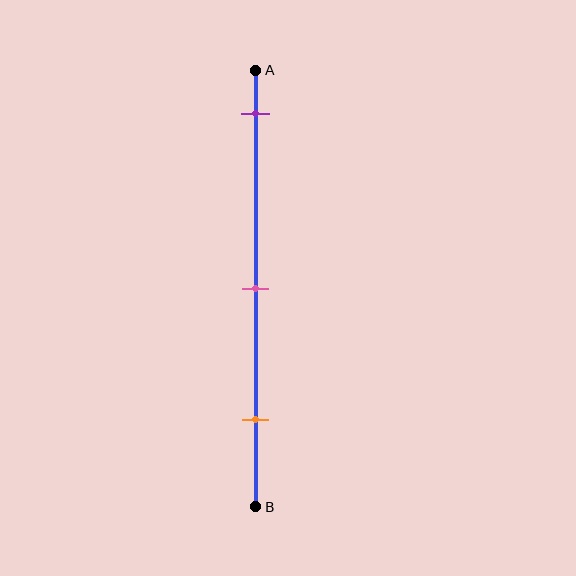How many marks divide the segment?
There are 3 marks dividing the segment.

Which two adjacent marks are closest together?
The pink and orange marks are the closest adjacent pair.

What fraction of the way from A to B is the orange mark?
The orange mark is approximately 80% (0.8) of the way from A to B.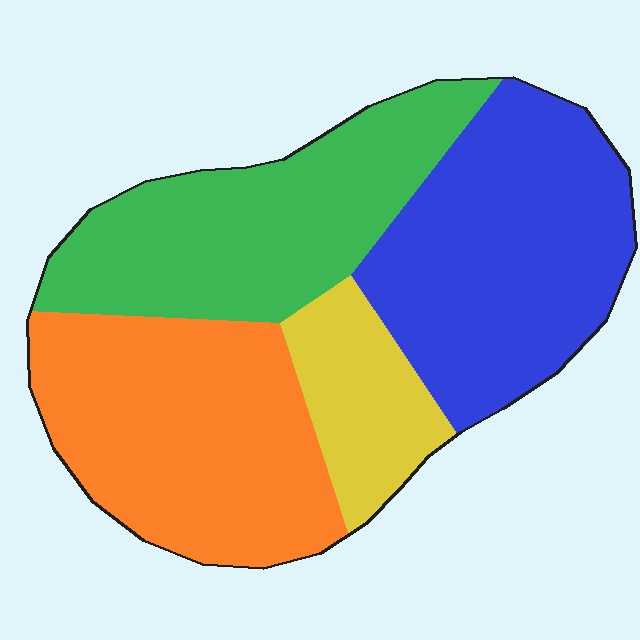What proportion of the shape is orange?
Orange takes up about one third (1/3) of the shape.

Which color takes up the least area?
Yellow, at roughly 10%.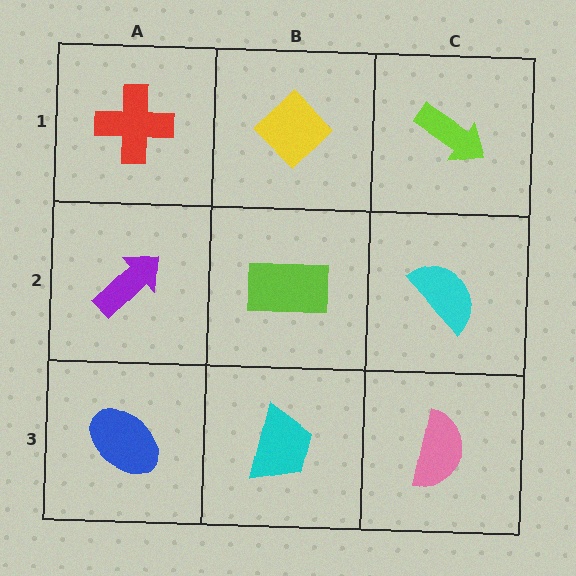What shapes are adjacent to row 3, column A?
A purple arrow (row 2, column A), a cyan trapezoid (row 3, column B).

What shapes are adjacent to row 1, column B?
A lime rectangle (row 2, column B), a red cross (row 1, column A), a lime arrow (row 1, column C).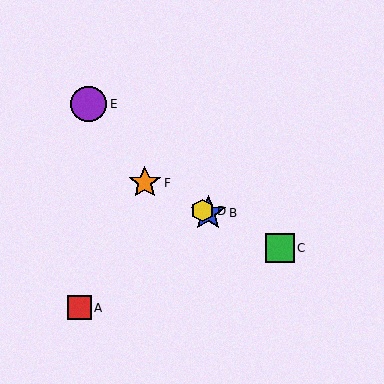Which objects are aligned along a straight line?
Objects B, C, D, F are aligned along a straight line.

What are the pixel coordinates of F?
Object F is at (145, 183).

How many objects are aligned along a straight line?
4 objects (B, C, D, F) are aligned along a straight line.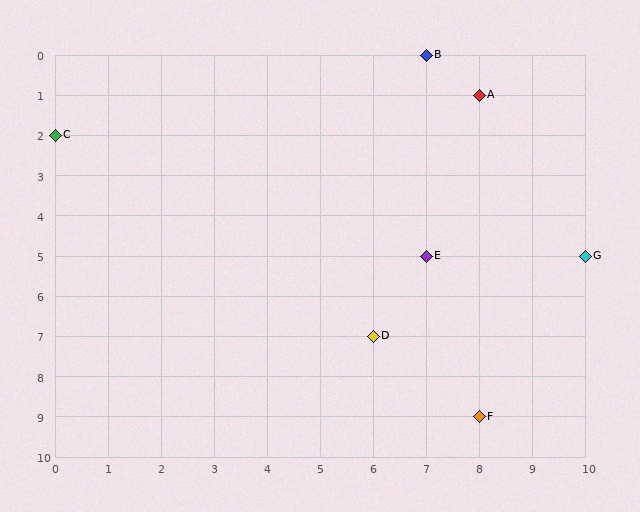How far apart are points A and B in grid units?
Points A and B are 1 column and 1 row apart (about 1.4 grid units diagonally).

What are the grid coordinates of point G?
Point G is at grid coordinates (10, 5).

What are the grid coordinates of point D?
Point D is at grid coordinates (6, 7).